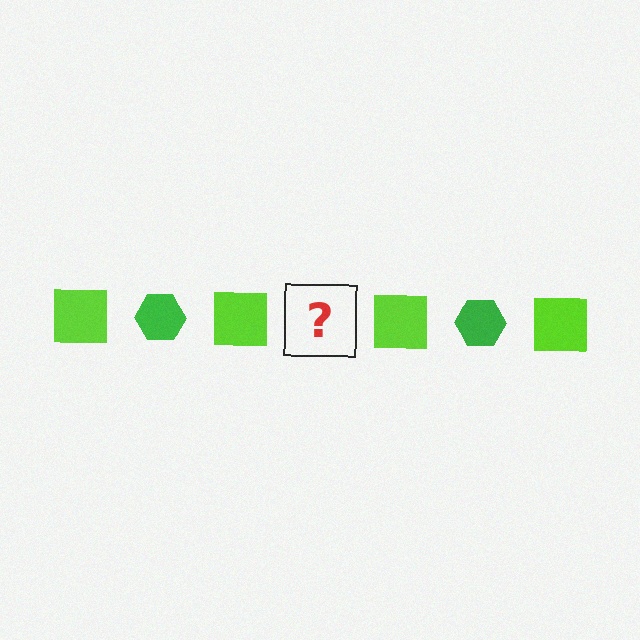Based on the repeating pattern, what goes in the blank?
The blank should be a green hexagon.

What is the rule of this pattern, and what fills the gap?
The rule is that the pattern alternates between lime square and green hexagon. The gap should be filled with a green hexagon.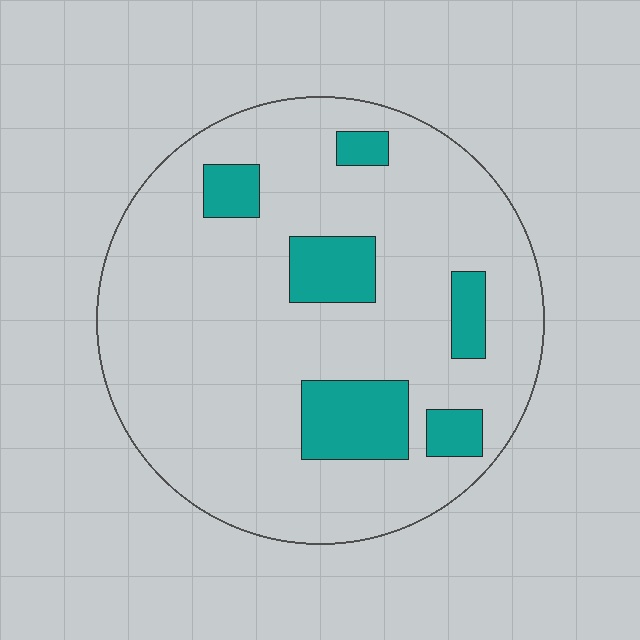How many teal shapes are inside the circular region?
6.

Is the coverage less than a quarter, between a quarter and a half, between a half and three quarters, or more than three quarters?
Less than a quarter.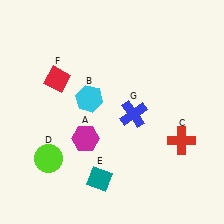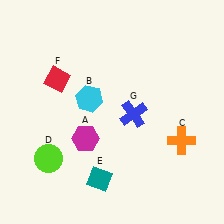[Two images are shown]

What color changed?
The cross (C) changed from red in Image 1 to orange in Image 2.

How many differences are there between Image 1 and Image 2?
There is 1 difference between the two images.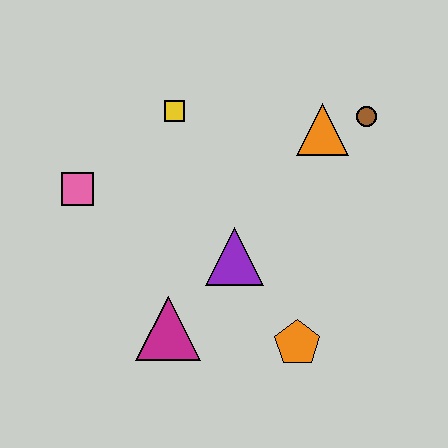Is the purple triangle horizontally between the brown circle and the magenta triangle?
Yes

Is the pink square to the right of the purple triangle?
No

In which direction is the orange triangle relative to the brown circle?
The orange triangle is to the left of the brown circle.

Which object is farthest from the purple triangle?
The brown circle is farthest from the purple triangle.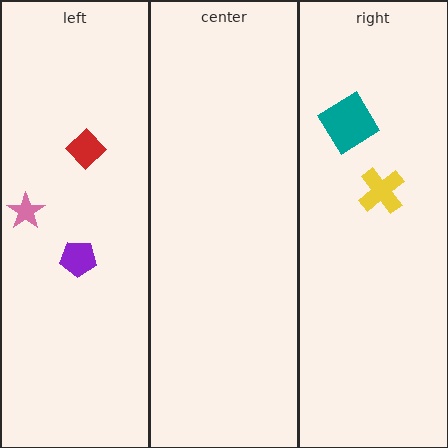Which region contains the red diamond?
The left region.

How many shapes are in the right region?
2.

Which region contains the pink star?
The left region.